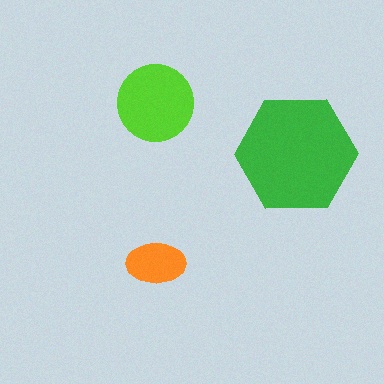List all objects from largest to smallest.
The green hexagon, the lime circle, the orange ellipse.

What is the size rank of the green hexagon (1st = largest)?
1st.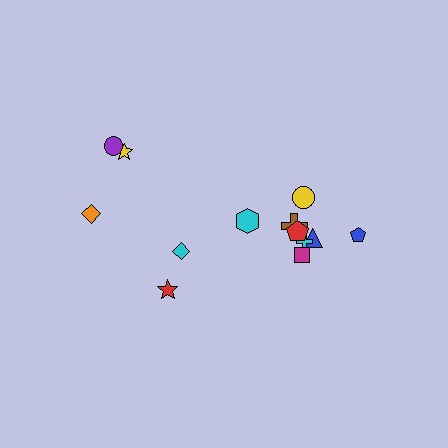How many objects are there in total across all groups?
There are 13 objects.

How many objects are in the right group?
There are 8 objects.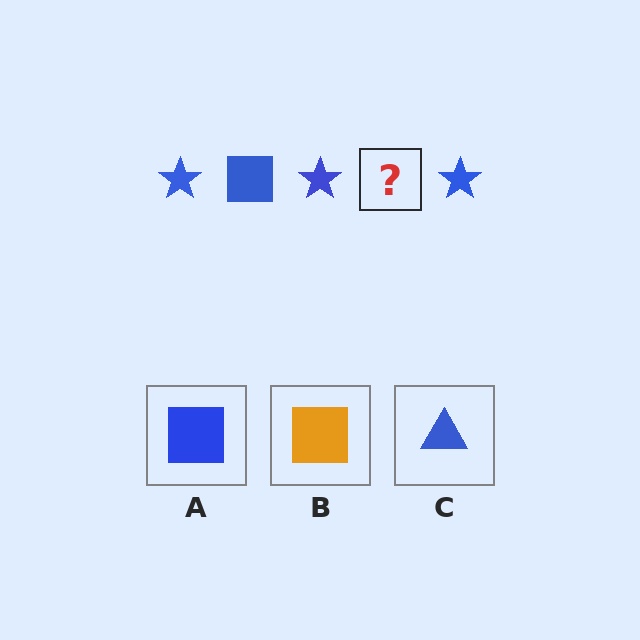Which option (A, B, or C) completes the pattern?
A.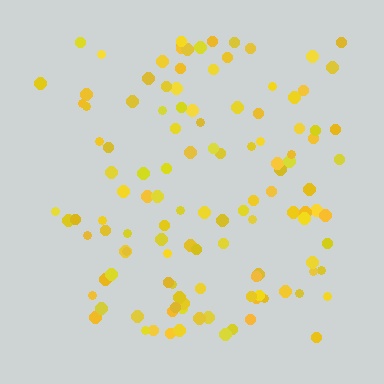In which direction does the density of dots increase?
From left to right, with the right side densest.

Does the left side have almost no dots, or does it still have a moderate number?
Still a moderate number, just noticeably fewer than the right.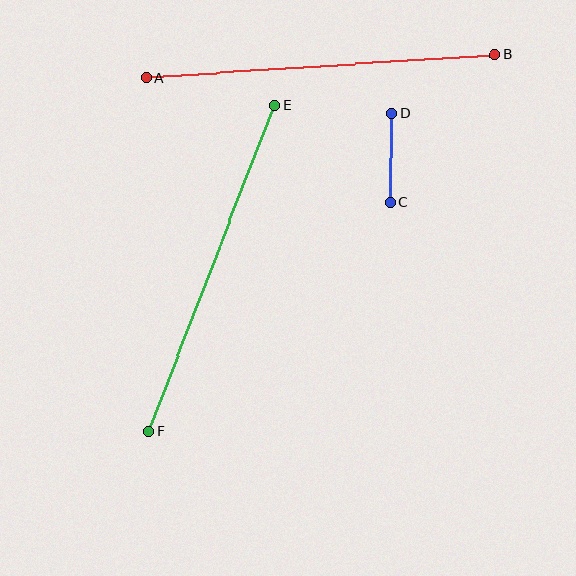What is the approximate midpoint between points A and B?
The midpoint is at approximately (321, 66) pixels.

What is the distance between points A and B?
The distance is approximately 349 pixels.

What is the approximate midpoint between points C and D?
The midpoint is at approximately (391, 158) pixels.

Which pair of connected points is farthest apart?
Points A and B are farthest apart.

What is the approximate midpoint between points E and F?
The midpoint is at approximately (211, 268) pixels.